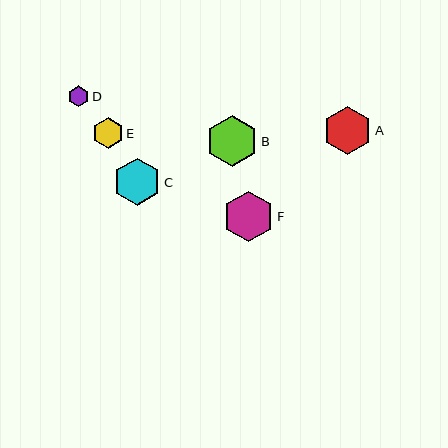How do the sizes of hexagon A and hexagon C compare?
Hexagon A and hexagon C are approximately the same size.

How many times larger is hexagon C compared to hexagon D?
Hexagon C is approximately 2.3 times the size of hexagon D.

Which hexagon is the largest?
Hexagon B is the largest with a size of approximately 51 pixels.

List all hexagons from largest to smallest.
From largest to smallest: B, F, A, C, E, D.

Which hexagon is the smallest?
Hexagon D is the smallest with a size of approximately 21 pixels.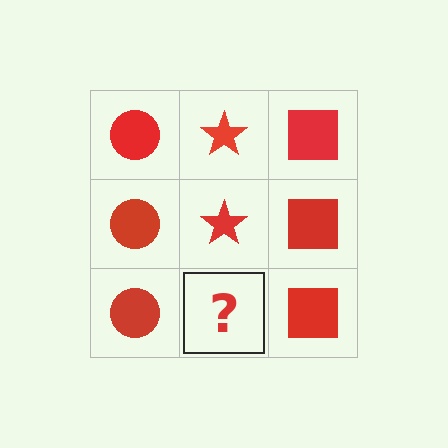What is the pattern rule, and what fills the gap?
The rule is that each column has a consistent shape. The gap should be filled with a red star.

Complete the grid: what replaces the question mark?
The question mark should be replaced with a red star.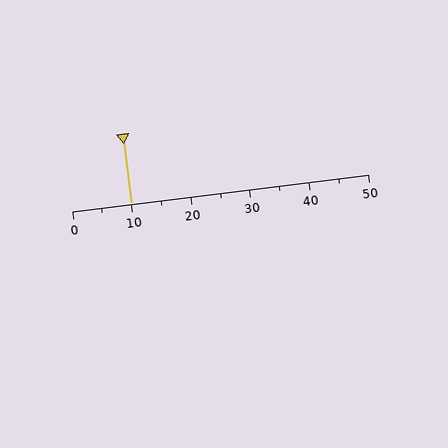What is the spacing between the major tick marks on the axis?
The major ticks are spaced 10 apart.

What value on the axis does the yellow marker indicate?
The marker indicates approximately 10.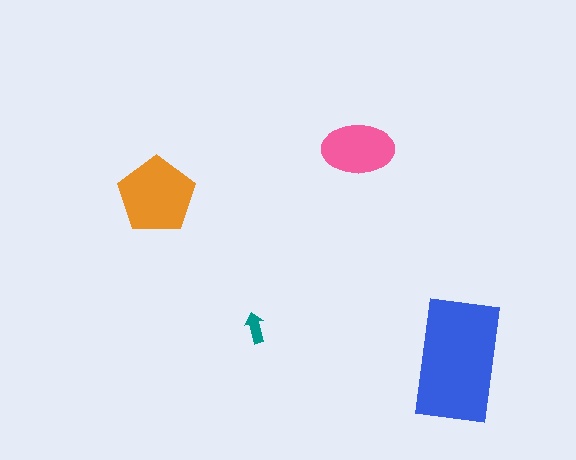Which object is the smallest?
The teal arrow.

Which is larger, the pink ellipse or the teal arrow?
The pink ellipse.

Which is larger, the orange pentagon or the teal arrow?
The orange pentagon.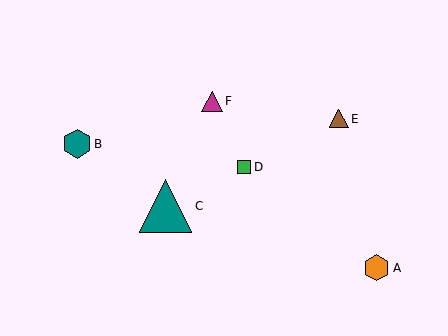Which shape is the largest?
The teal triangle (labeled C) is the largest.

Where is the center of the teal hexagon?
The center of the teal hexagon is at (77, 144).